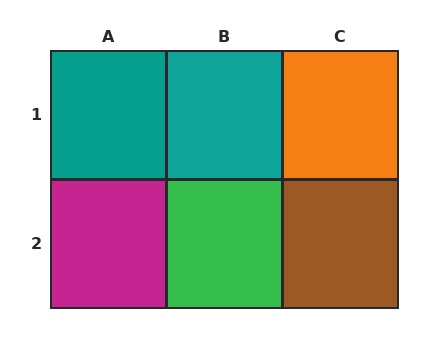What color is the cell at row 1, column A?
Teal.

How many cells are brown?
1 cell is brown.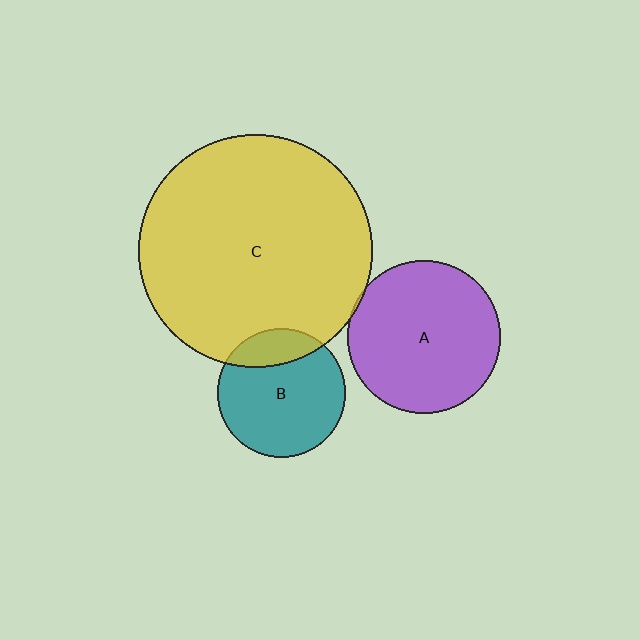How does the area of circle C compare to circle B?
Approximately 3.3 times.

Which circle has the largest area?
Circle C (yellow).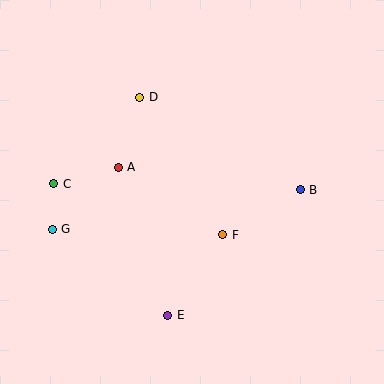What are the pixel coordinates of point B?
Point B is at (300, 190).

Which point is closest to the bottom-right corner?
Point B is closest to the bottom-right corner.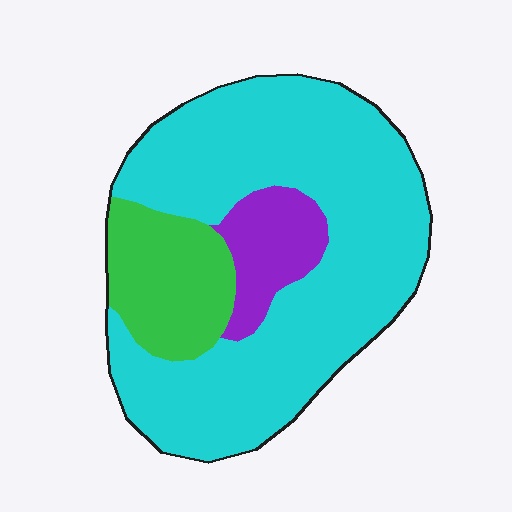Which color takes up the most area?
Cyan, at roughly 70%.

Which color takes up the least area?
Purple, at roughly 10%.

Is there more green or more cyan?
Cyan.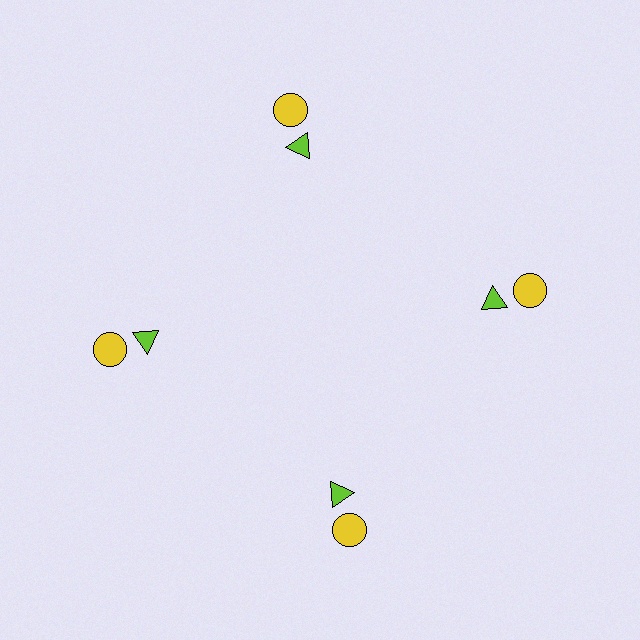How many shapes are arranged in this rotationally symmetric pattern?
There are 8 shapes, arranged in 4 groups of 2.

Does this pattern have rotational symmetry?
Yes, this pattern has 4-fold rotational symmetry. It looks the same after rotating 90 degrees around the center.